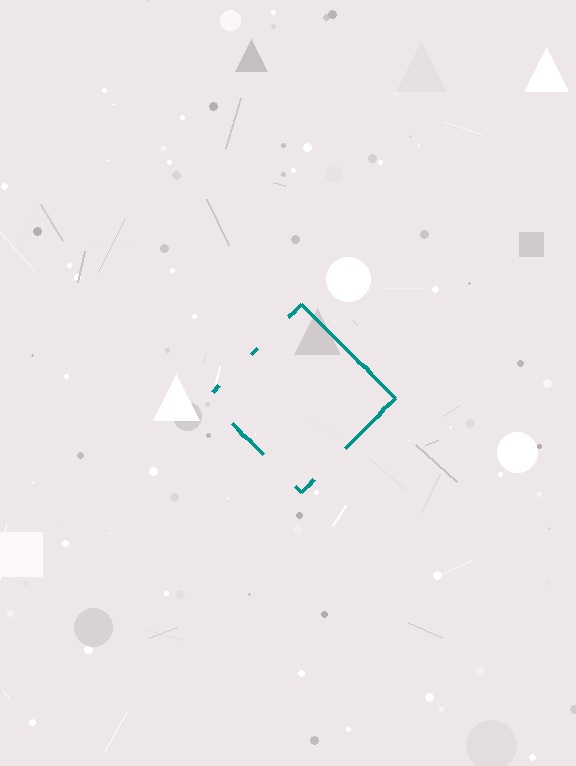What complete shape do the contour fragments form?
The contour fragments form a diamond.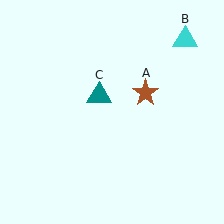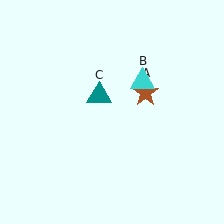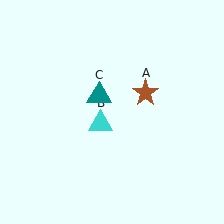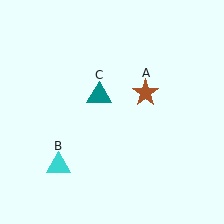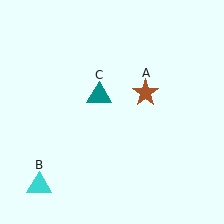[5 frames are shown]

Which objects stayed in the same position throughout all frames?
Brown star (object A) and teal triangle (object C) remained stationary.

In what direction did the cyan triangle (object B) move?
The cyan triangle (object B) moved down and to the left.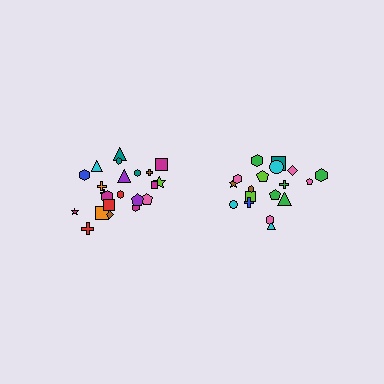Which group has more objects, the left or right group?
The left group.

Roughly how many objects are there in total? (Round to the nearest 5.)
Roughly 40 objects in total.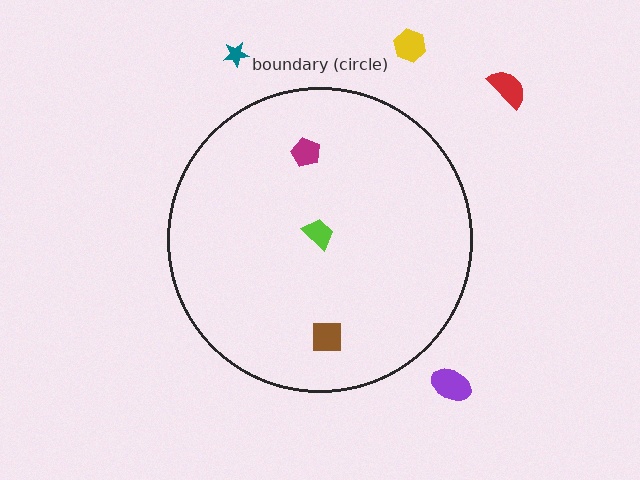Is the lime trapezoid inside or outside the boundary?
Inside.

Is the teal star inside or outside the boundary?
Outside.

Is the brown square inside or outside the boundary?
Inside.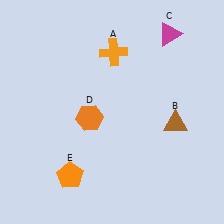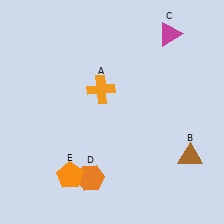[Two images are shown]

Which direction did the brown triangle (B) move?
The brown triangle (B) moved down.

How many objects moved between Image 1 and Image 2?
3 objects moved between the two images.